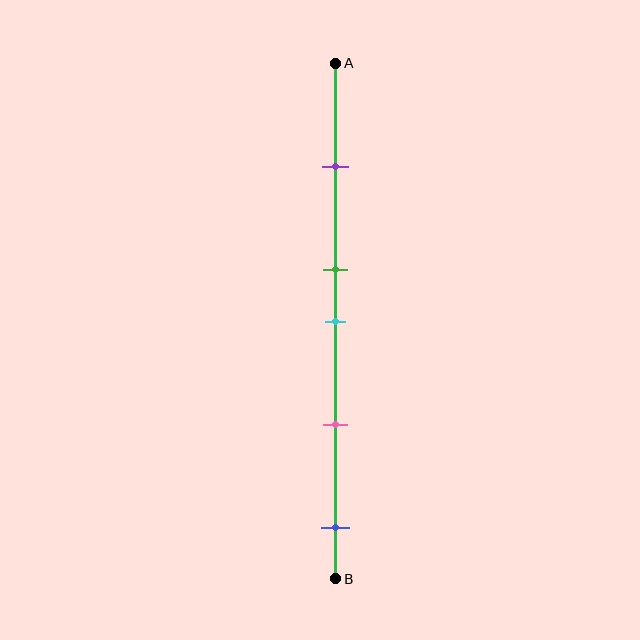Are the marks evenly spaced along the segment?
No, the marks are not evenly spaced.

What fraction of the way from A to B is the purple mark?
The purple mark is approximately 20% (0.2) of the way from A to B.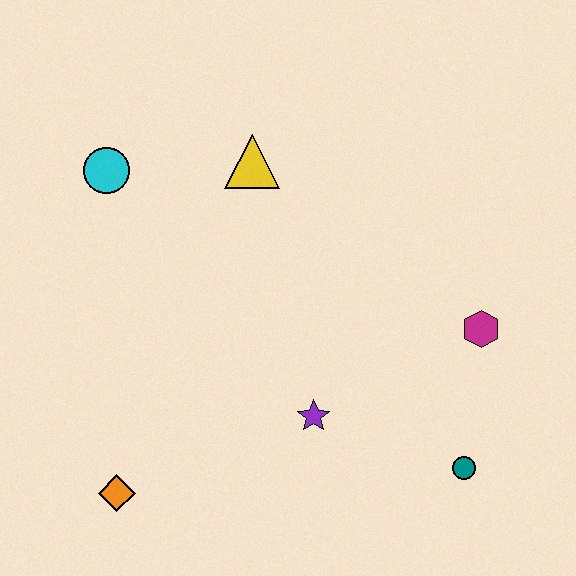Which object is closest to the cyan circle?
The yellow triangle is closest to the cyan circle.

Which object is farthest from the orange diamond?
The magenta hexagon is farthest from the orange diamond.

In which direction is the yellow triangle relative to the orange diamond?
The yellow triangle is above the orange diamond.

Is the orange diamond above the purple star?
No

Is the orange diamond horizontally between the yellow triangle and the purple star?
No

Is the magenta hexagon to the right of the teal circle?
Yes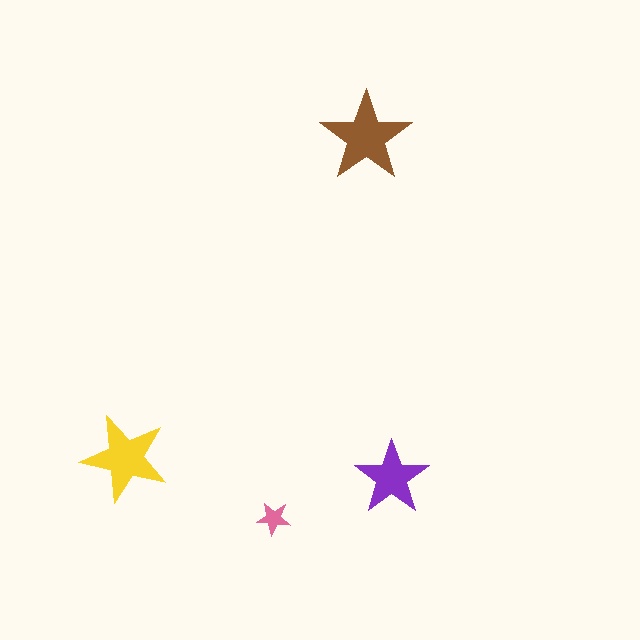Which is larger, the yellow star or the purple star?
The yellow one.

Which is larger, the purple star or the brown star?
The brown one.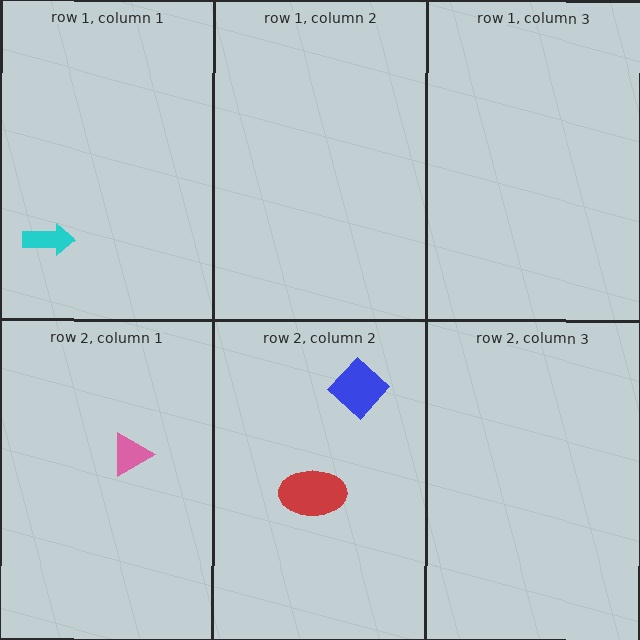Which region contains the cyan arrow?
The row 1, column 1 region.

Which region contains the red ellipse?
The row 2, column 2 region.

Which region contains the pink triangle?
The row 2, column 1 region.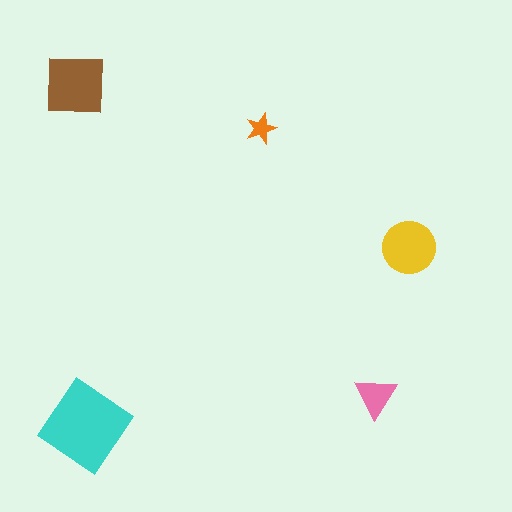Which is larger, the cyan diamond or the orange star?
The cyan diamond.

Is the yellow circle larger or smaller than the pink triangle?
Larger.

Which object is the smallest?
The orange star.